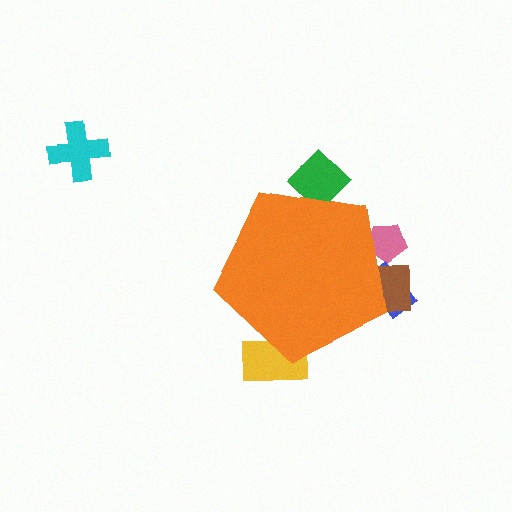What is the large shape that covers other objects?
An orange pentagon.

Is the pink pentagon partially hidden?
Yes, the pink pentagon is partially hidden behind the orange pentagon.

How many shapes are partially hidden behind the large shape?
5 shapes are partially hidden.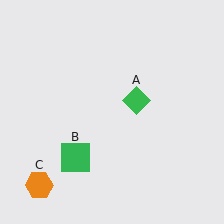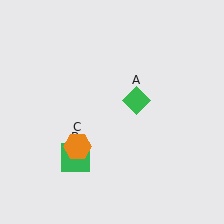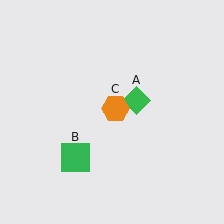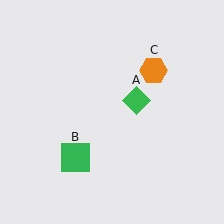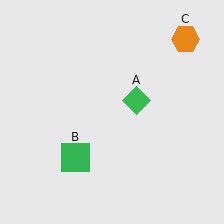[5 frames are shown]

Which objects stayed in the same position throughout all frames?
Green diamond (object A) and green square (object B) remained stationary.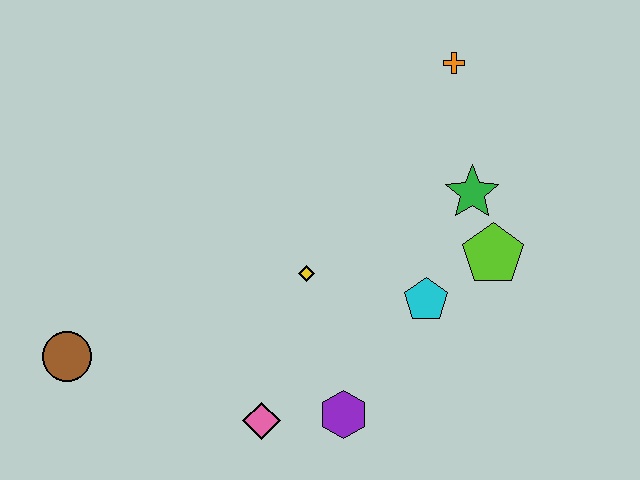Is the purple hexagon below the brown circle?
Yes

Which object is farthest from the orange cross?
The brown circle is farthest from the orange cross.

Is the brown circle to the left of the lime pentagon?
Yes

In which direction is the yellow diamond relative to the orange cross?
The yellow diamond is below the orange cross.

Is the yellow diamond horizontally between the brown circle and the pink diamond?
No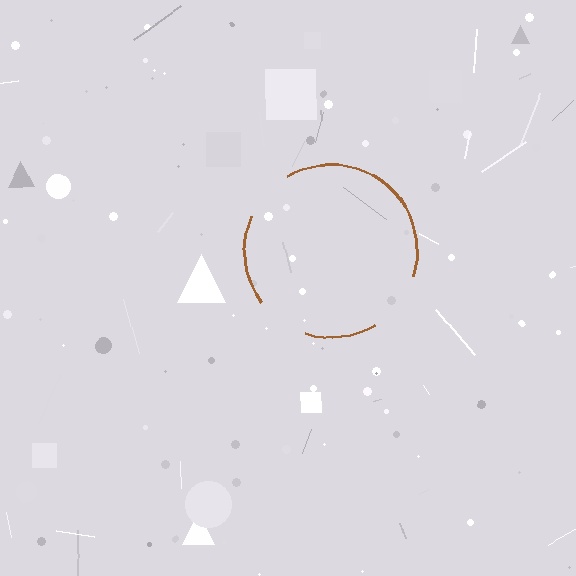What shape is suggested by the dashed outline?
The dashed outline suggests a circle.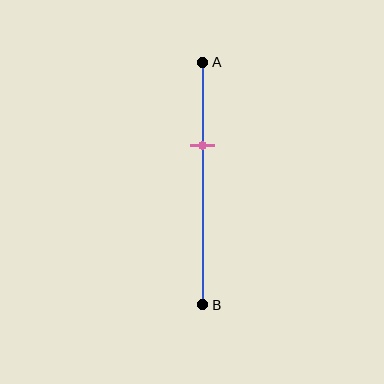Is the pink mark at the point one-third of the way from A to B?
Yes, the mark is approximately at the one-third point.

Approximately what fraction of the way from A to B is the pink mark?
The pink mark is approximately 35% of the way from A to B.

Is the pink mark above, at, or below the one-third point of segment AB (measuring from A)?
The pink mark is approximately at the one-third point of segment AB.